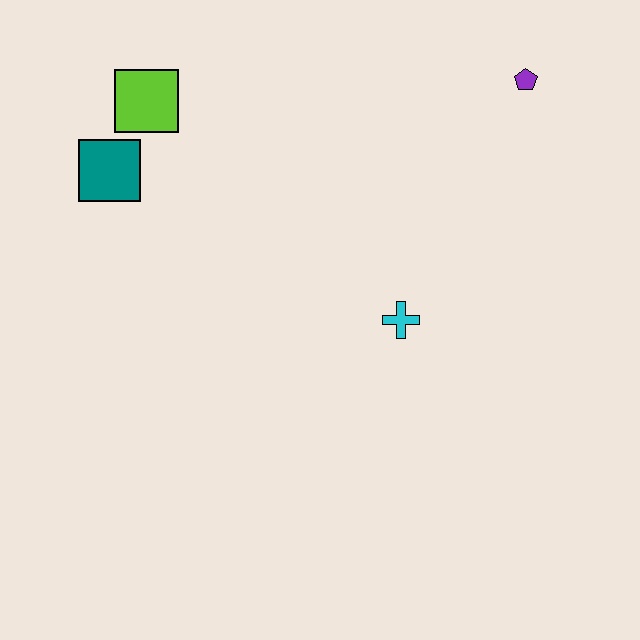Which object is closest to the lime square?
The teal square is closest to the lime square.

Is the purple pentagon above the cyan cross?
Yes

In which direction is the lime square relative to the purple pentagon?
The lime square is to the left of the purple pentagon.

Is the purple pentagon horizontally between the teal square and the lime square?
No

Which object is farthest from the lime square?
The purple pentagon is farthest from the lime square.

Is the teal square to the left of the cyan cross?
Yes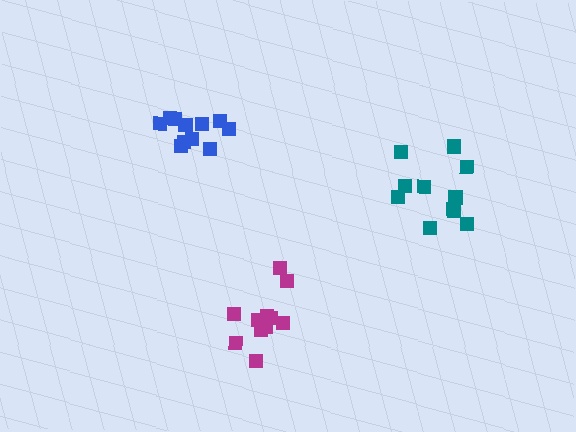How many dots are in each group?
Group 1: 11 dots, Group 2: 11 dots, Group 3: 11 dots (33 total).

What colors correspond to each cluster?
The clusters are colored: teal, magenta, blue.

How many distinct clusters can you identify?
There are 3 distinct clusters.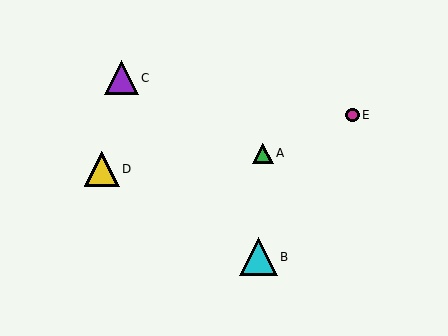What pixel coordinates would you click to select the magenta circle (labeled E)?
Click at (353, 115) to select the magenta circle E.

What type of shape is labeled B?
Shape B is a cyan triangle.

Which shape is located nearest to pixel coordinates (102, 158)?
The yellow triangle (labeled D) at (102, 169) is nearest to that location.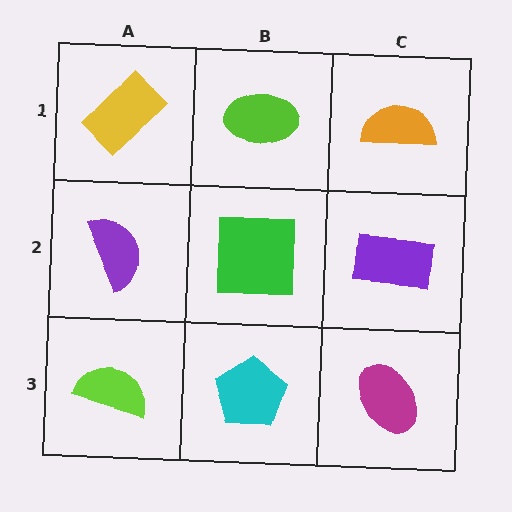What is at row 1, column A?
A yellow rectangle.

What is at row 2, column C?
A purple rectangle.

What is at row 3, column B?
A cyan pentagon.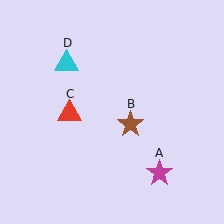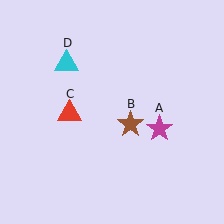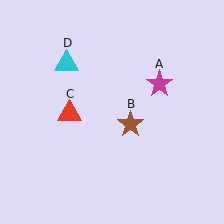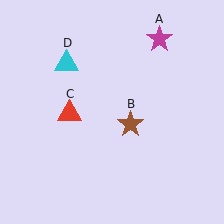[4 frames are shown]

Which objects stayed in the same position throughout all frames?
Brown star (object B) and red triangle (object C) and cyan triangle (object D) remained stationary.